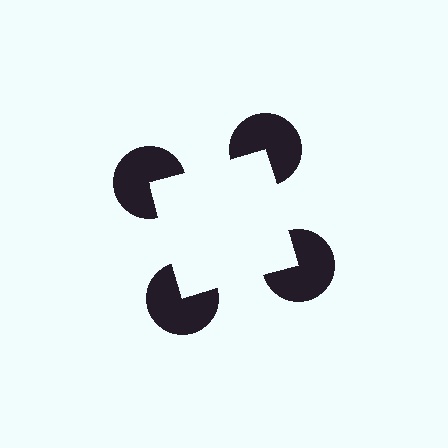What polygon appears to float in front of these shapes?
An illusory square — its edges are inferred from the aligned wedge cuts in the pac-man discs, not physically drawn.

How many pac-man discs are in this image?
There are 4 — one at each vertex of the illusory square.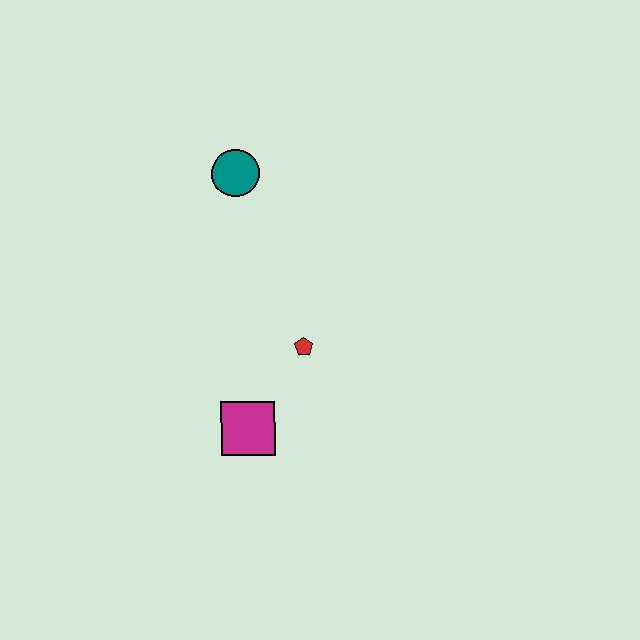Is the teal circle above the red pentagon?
Yes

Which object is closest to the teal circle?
The red pentagon is closest to the teal circle.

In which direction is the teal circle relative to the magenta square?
The teal circle is above the magenta square.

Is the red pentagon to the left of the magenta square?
No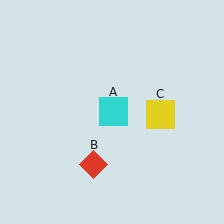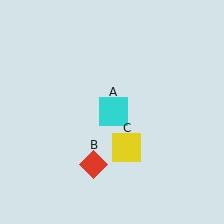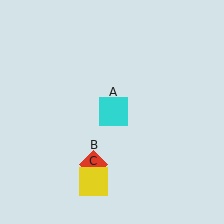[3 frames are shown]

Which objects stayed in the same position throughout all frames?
Cyan square (object A) and red diamond (object B) remained stationary.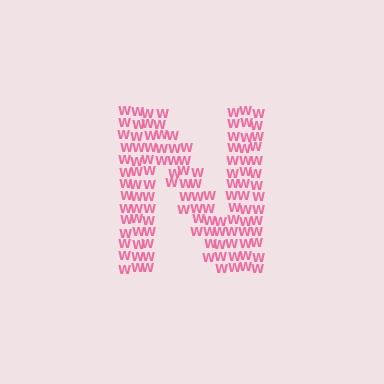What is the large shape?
The large shape is the letter N.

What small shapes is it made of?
It is made of small letter W's.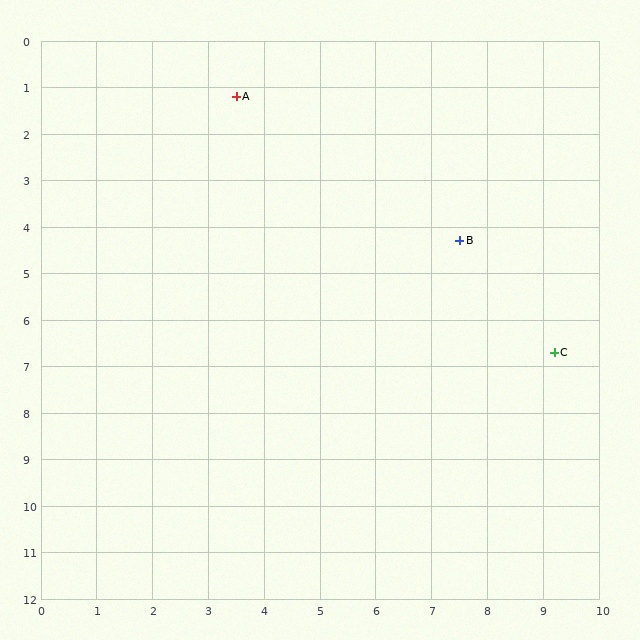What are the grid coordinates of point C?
Point C is at approximately (9.2, 6.7).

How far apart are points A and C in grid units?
Points A and C are about 7.9 grid units apart.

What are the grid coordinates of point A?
Point A is at approximately (3.5, 1.2).